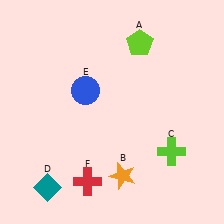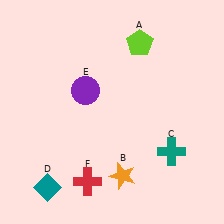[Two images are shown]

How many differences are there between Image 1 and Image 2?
There are 2 differences between the two images.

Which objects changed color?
C changed from lime to teal. E changed from blue to purple.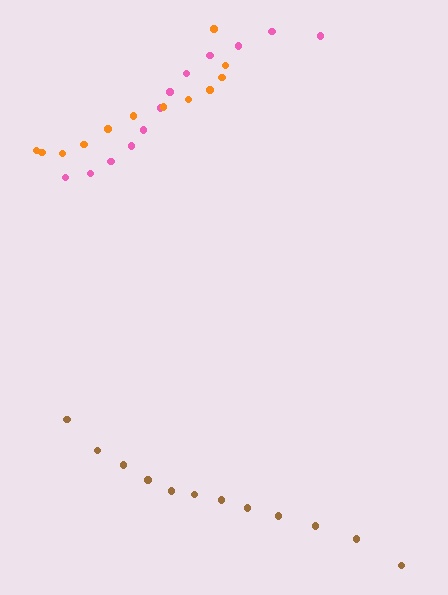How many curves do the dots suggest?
There are 3 distinct paths.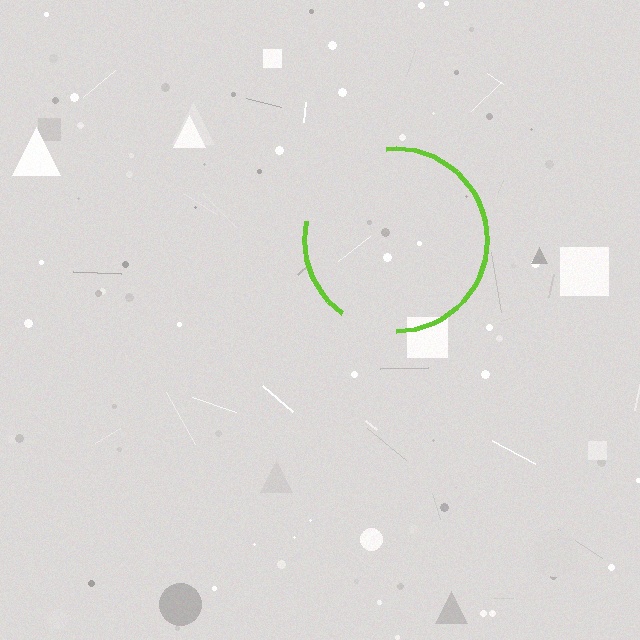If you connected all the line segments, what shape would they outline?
They would outline a circle.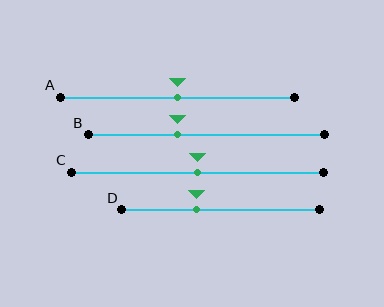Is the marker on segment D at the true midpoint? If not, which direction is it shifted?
No, the marker on segment D is shifted to the left by about 12% of the segment length.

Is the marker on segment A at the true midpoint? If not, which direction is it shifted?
Yes, the marker on segment A is at the true midpoint.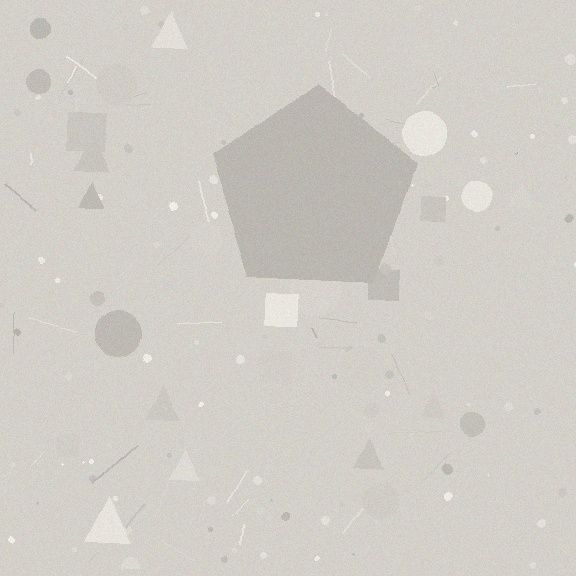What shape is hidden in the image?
A pentagon is hidden in the image.